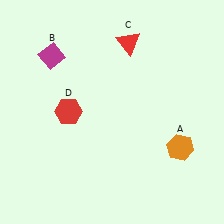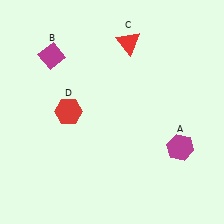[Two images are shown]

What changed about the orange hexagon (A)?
In Image 1, A is orange. In Image 2, it changed to magenta.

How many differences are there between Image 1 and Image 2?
There is 1 difference between the two images.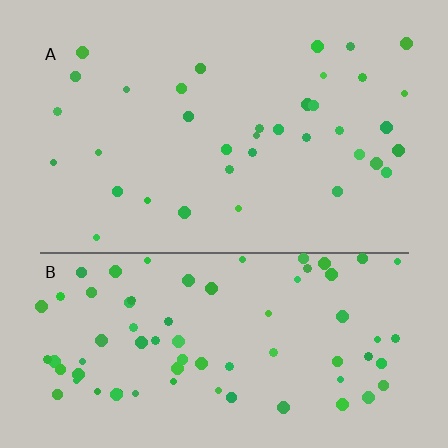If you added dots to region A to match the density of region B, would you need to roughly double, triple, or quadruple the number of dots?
Approximately double.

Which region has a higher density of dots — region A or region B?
B (the bottom).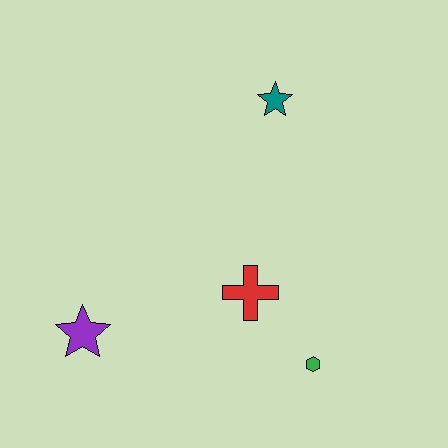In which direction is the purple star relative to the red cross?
The purple star is to the left of the red cross.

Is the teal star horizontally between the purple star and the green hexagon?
Yes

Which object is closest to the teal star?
The red cross is closest to the teal star.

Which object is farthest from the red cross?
The teal star is farthest from the red cross.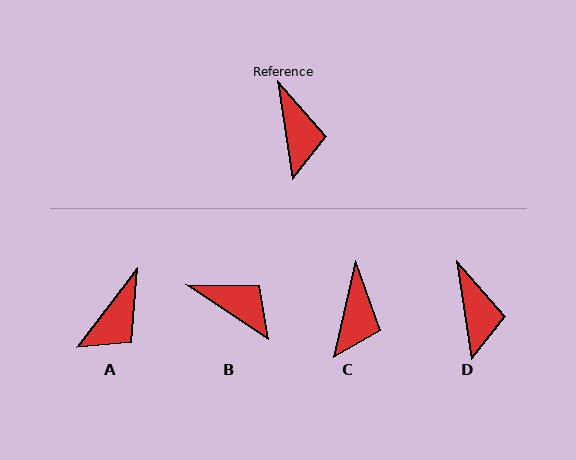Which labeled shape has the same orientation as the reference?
D.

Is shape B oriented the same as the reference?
No, it is off by about 48 degrees.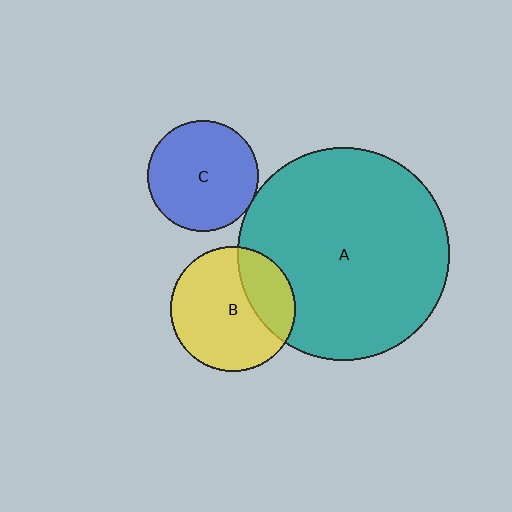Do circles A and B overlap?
Yes.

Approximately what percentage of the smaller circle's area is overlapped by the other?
Approximately 30%.